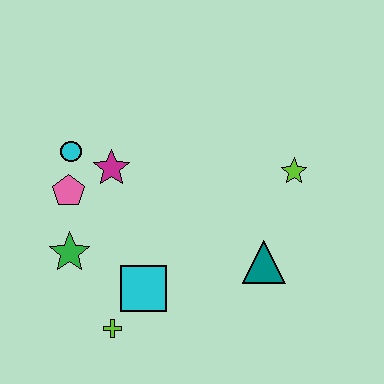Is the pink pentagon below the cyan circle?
Yes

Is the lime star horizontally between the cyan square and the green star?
No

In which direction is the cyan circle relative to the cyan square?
The cyan circle is above the cyan square.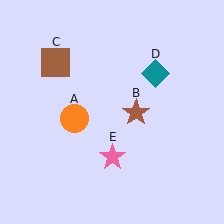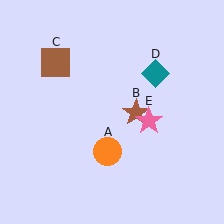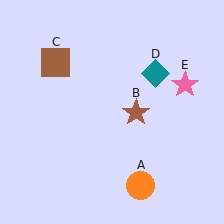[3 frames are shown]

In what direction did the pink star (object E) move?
The pink star (object E) moved up and to the right.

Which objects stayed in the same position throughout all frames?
Brown star (object B) and brown square (object C) and teal diamond (object D) remained stationary.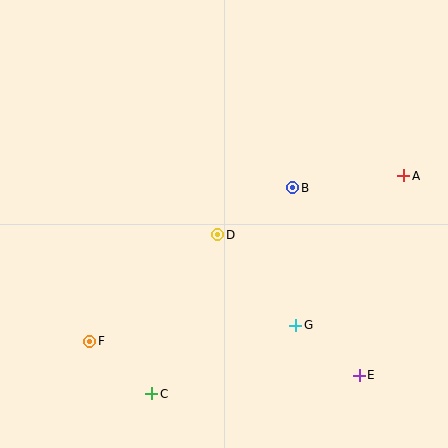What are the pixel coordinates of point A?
Point A is at (404, 176).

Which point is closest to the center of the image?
Point D at (218, 235) is closest to the center.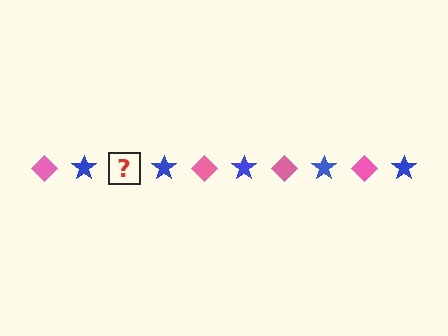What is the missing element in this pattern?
The missing element is a pink diamond.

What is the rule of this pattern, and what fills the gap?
The rule is that the pattern alternates between pink diamond and blue star. The gap should be filled with a pink diamond.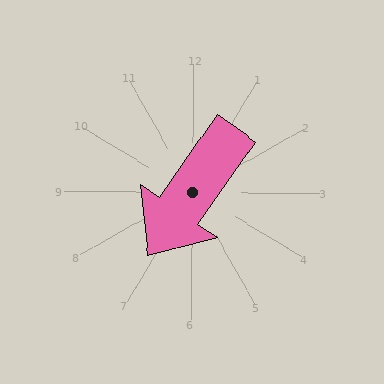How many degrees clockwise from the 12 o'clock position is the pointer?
Approximately 215 degrees.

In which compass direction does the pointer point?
Southwest.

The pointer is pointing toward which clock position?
Roughly 7 o'clock.